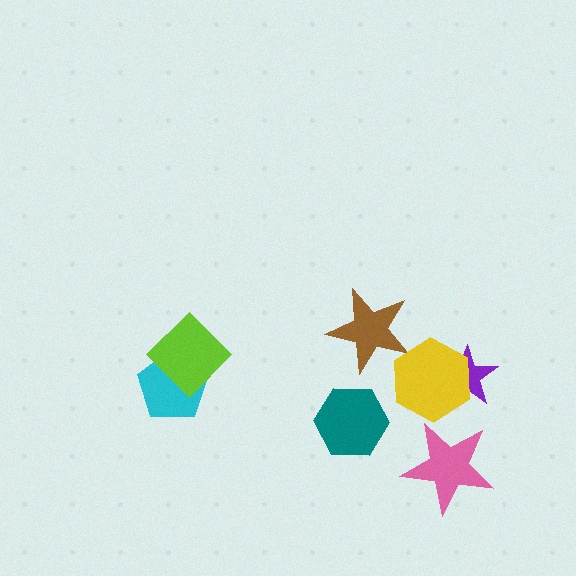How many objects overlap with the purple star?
1 object overlaps with the purple star.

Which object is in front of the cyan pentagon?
The lime diamond is in front of the cyan pentagon.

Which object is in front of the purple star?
The yellow hexagon is in front of the purple star.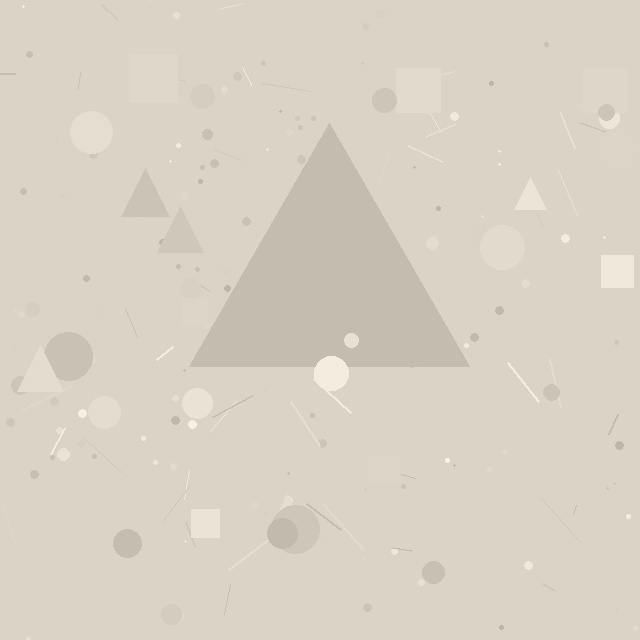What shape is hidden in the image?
A triangle is hidden in the image.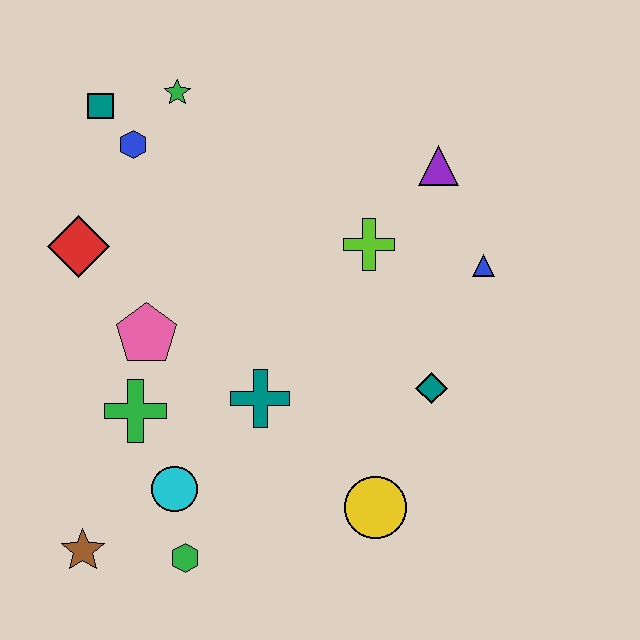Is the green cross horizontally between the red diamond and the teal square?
No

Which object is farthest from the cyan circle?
The purple triangle is farthest from the cyan circle.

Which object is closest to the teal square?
The blue hexagon is closest to the teal square.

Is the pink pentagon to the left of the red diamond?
No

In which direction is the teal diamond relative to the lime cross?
The teal diamond is below the lime cross.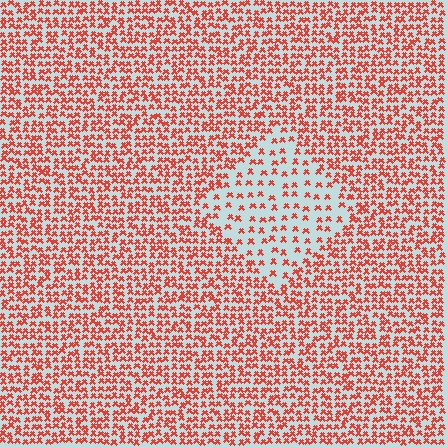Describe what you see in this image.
The image contains small red elements arranged at two different densities. A diamond-shaped region is visible where the elements are less densely packed than the surrounding area.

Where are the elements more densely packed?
The elements are more densely packed outside the diamond boundary.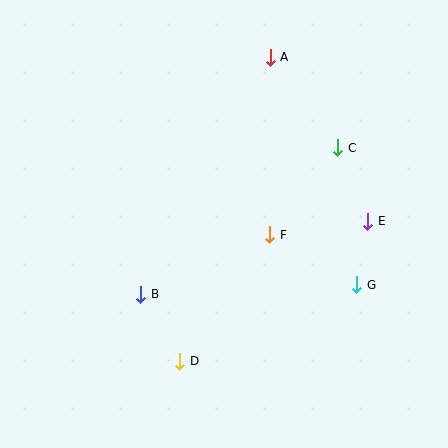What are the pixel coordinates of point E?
Point E is at (368, 221).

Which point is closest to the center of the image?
Point F at (270, 235) is closest to the center.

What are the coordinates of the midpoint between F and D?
The midpoint between F and D is at (225, 298).